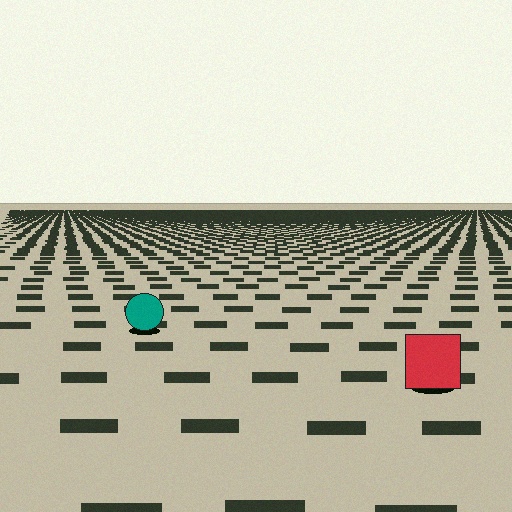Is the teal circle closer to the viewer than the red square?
No. The red square is closer — you can tell from the texture gradient: the ground texture is coarser near it.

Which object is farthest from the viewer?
The teal circle is farthest from the viewer. It appears smaller and the ground texture around it is denser.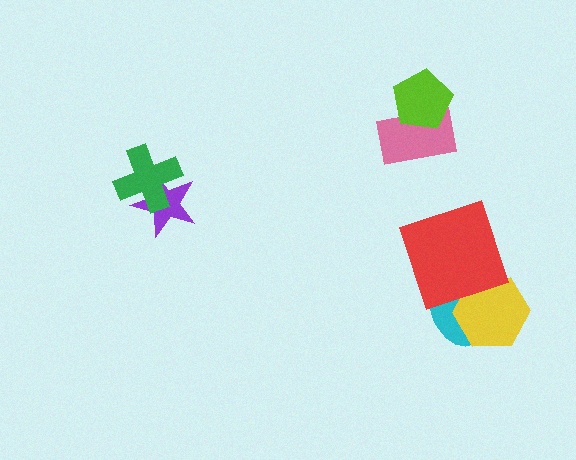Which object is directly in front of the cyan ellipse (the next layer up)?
The yellow hexagon is directly in front of the cyan ellipse.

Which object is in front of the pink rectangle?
The lime pentagon is in front of the pink rectangle.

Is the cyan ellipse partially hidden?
Yes, it is partially covered by another shape.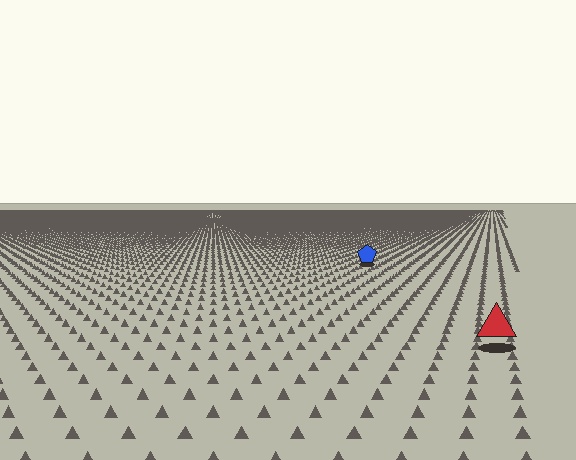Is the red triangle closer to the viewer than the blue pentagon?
Yes. The red triangle is closer — you can tell from the texture gradient: the ground texture is coarser near it.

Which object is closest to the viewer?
The red triangle is closest. The texture marks near it are larger and more spread out.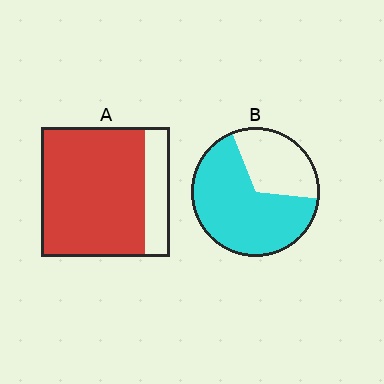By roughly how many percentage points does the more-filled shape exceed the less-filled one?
By roughly 15 percentage points (A over B).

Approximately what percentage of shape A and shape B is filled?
A is approximately 80% and B is approximately 65%.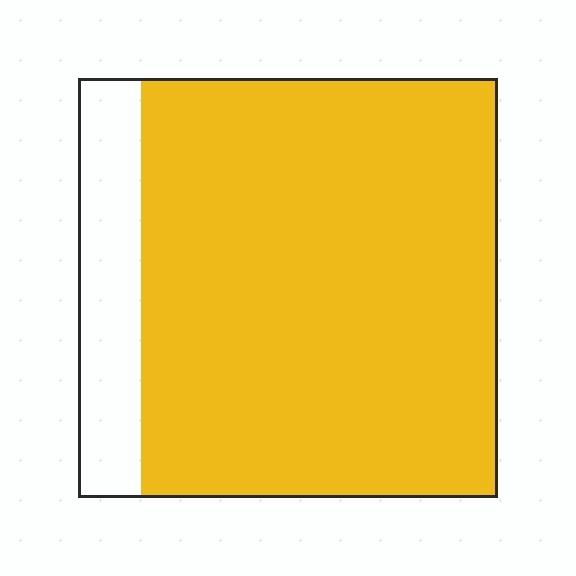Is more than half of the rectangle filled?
Yes.